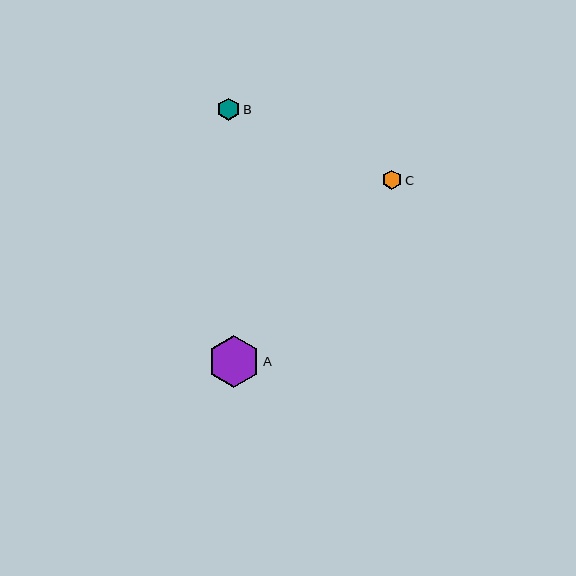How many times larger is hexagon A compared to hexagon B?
Hexagon A is approximately 2.3 times the size of hexagon B.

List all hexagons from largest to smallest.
From largest to smallest: A, B, C.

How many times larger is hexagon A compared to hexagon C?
Hexagon A is approximately 2.7 times the size of hexagon C.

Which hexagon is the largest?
Hexagon A is the largest with a size of approximately 52 pixels.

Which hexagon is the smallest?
Hexagon C is the smallest with a size of approximately 19 pixels.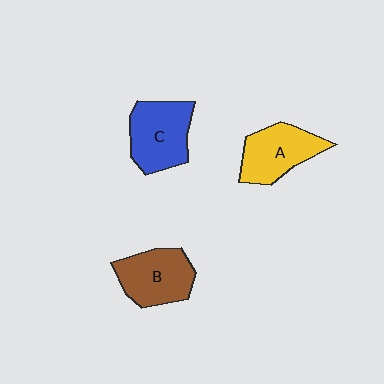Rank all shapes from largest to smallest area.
From largest to smallest: C (blue), B (brown), A (yellow).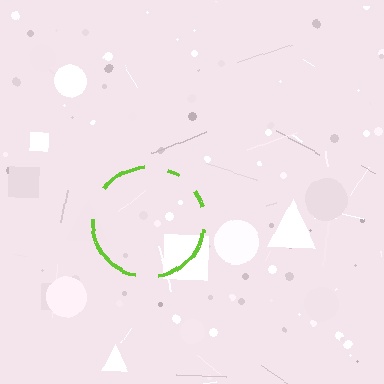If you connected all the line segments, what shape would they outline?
They would outline a circle.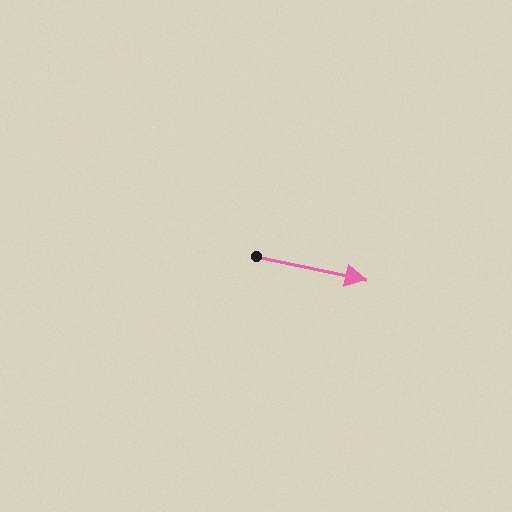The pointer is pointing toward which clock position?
Roughly 3 o'clock.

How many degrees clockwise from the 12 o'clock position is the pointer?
Approximately 102 degrees.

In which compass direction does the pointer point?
East.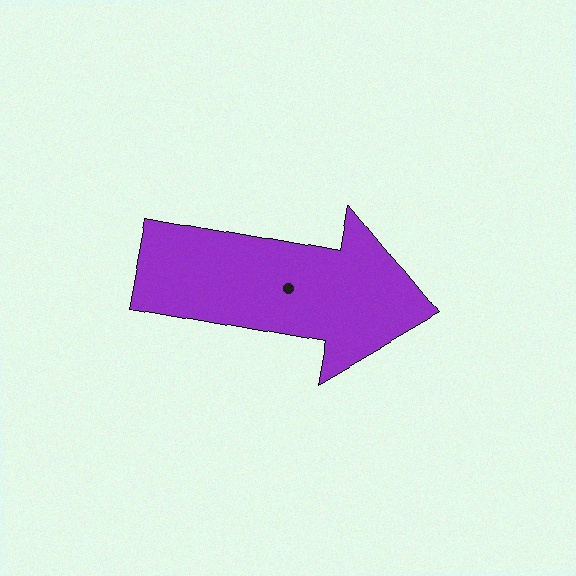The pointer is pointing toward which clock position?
Roughly 3 o'clock.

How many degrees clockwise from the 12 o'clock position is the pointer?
Approximately 100 degrees.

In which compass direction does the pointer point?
East.